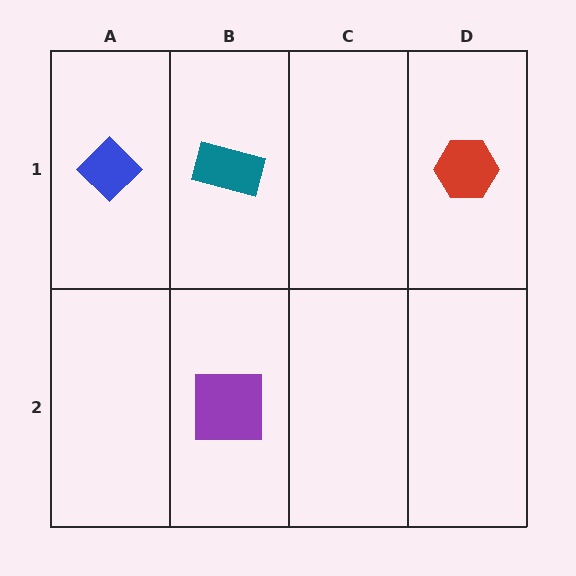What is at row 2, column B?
A purple square.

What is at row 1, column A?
A blue diamond.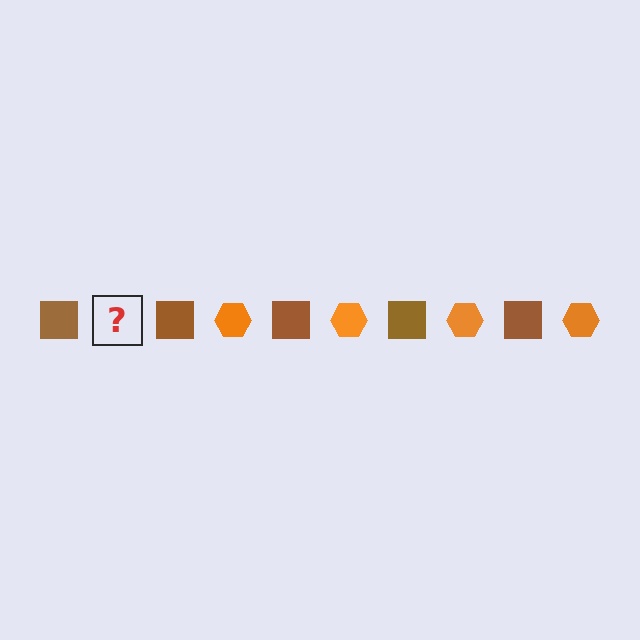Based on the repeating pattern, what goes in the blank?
The blank should be an orange hexagon.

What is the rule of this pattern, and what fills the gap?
The rule is that the pattern alternates between brown square and orange hexagon. The gap should be filled with an orange hexagon.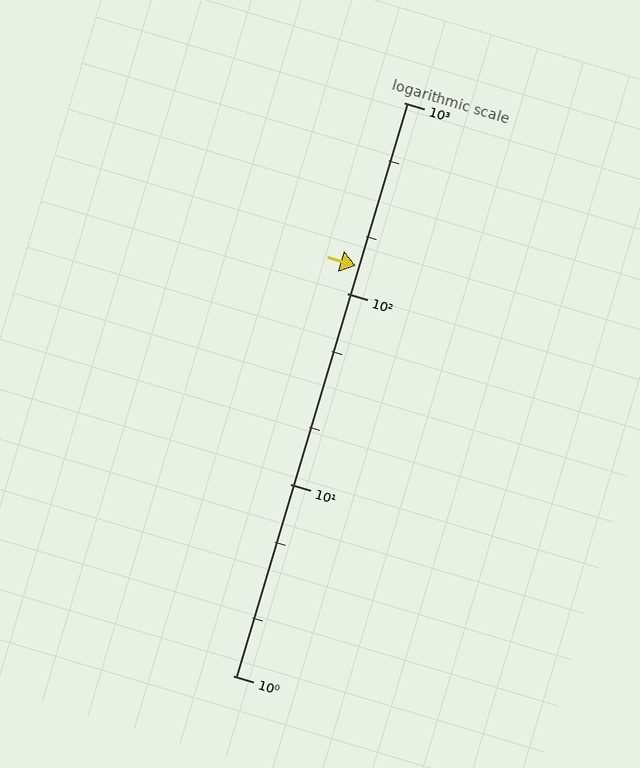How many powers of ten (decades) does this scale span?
The scale spans 3 decades, from 1 to 1000.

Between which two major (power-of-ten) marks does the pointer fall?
The pointer is between 100 and 1000.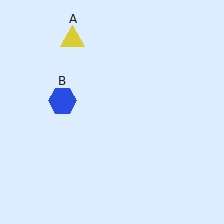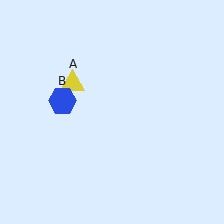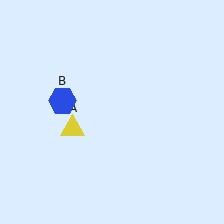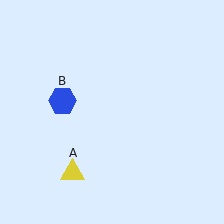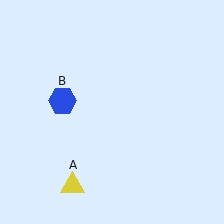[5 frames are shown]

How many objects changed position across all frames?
1 object changed position: yellow triangle (object A).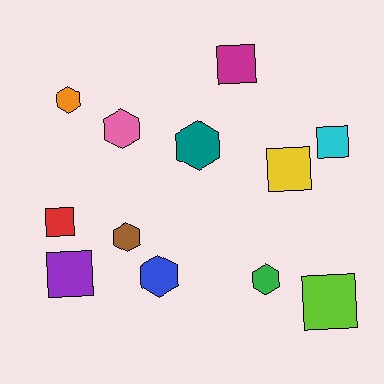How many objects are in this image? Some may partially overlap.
There are 12 objects.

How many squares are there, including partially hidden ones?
There are 6 squares.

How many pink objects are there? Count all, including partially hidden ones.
There is 1 pink object.